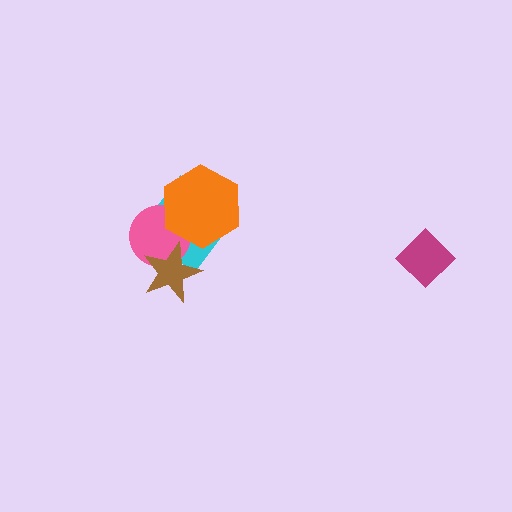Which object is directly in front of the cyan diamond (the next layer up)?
The pink circle is directly in front of the cyan diamond.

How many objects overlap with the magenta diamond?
0 objects overlap with the magenta diamond.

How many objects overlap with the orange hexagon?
2 objects overlap with the orange hexagon.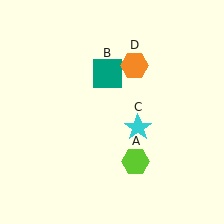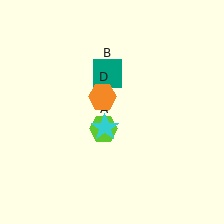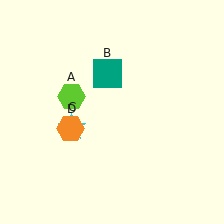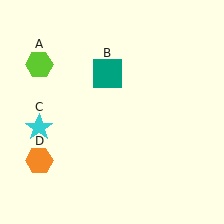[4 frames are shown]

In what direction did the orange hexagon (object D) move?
The orange hexagon (object D) moved down and to the left.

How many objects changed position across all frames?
3 objects changed position: lime hexagon (object A), cyan star (object C), orange hexagon (object D).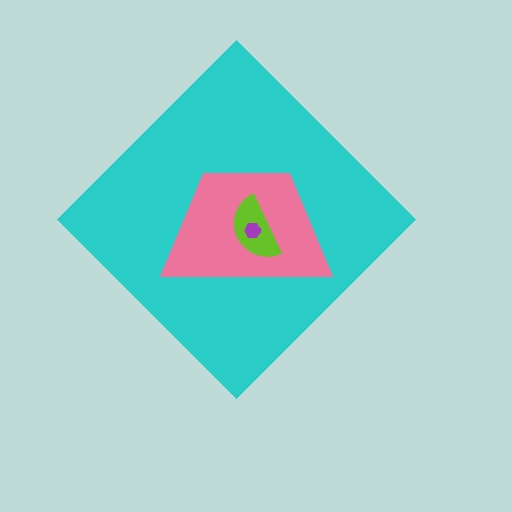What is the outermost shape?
The cyan diamond.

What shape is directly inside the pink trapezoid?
The lime semicircle.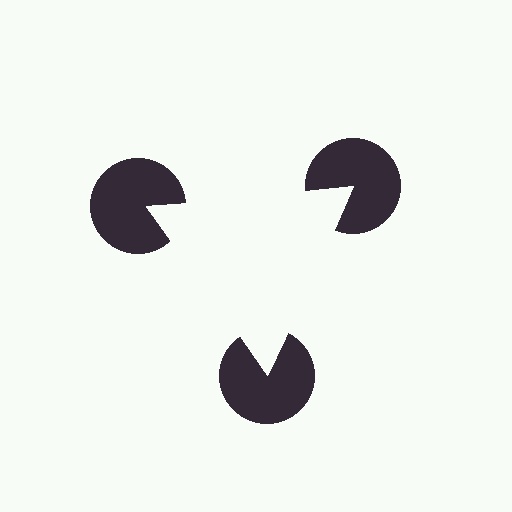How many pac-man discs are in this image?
There are 3 — one at each vertex of the illusory triangle.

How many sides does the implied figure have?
3 sides.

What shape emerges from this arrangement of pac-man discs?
An illusory triangle — its edges are inferred from the aligned wedge cuts in the pac-man discs, not physically drawn.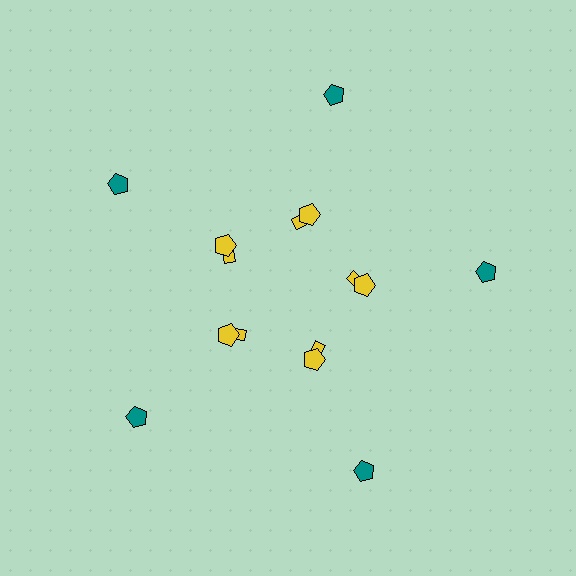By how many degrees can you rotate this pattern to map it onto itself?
The pattern maps onto itself every 72 degrees of rotation.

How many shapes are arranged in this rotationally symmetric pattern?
There are 15 shapes, arranged in 5 groups of 3.